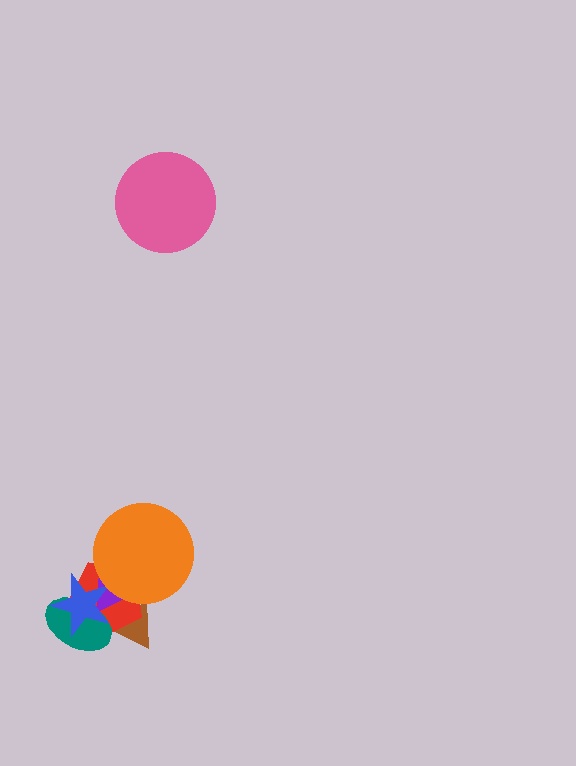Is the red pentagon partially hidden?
Yes, it is partially covered by another shape.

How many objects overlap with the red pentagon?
5 objects overlap with the red pentagon.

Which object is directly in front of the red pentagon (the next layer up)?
The purple triangle is directly in front of the red pentagon.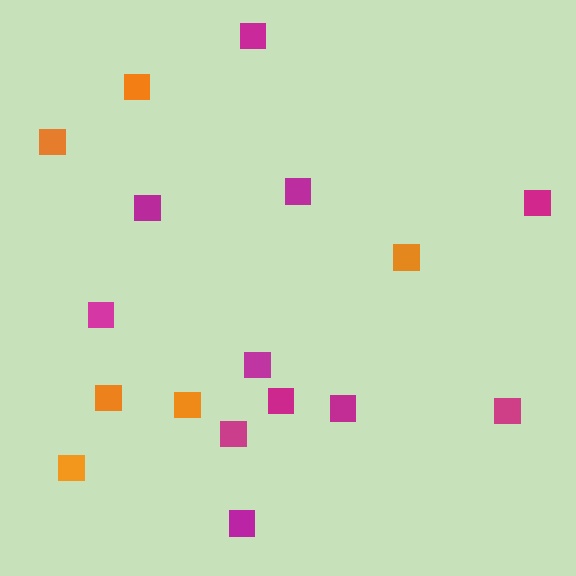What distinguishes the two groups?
There are 2 groups: one group of magenta squares (11) and one group of orange squares (6).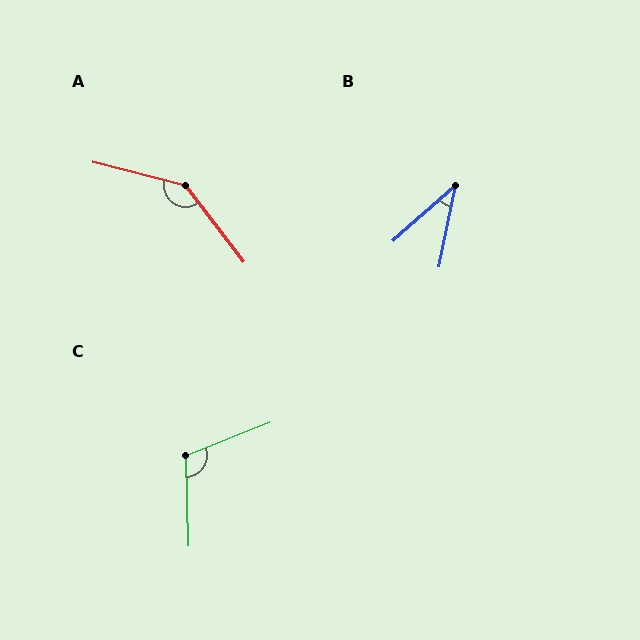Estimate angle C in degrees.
Approximately 110 degrees.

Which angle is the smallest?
B, at approximately 37 degrees.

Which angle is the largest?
A, at approximately 142 degrees.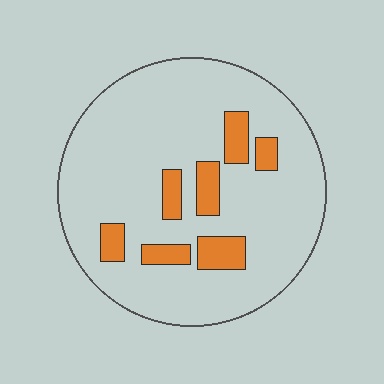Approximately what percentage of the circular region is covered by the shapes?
Approximately 15%.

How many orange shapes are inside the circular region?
7.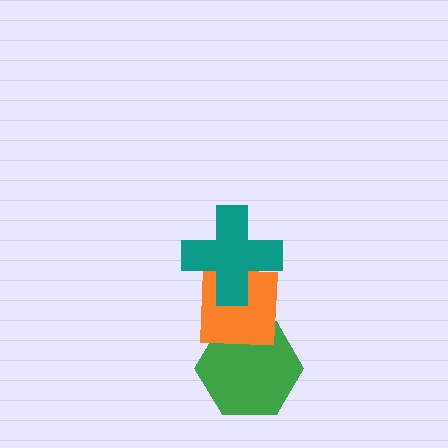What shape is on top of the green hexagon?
The orange square is on top of the green hexagon.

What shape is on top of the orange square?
The teal cross is on top of the orange square.